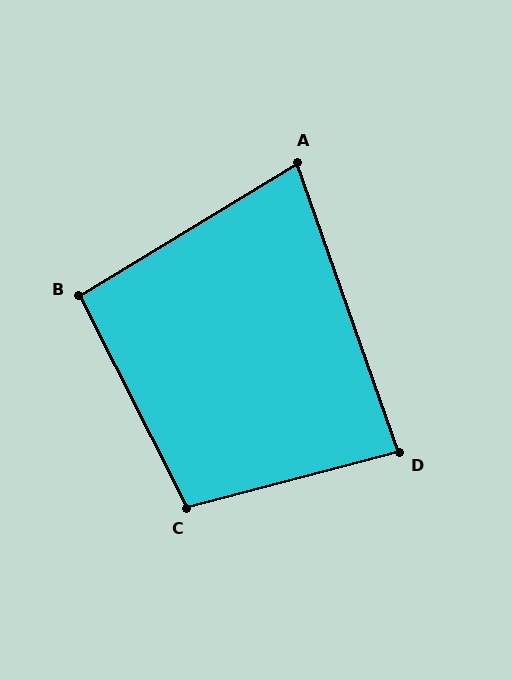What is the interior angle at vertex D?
Approximately 85 degrees (approximately right).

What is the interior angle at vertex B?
Approximately 95 degrees (approximately right).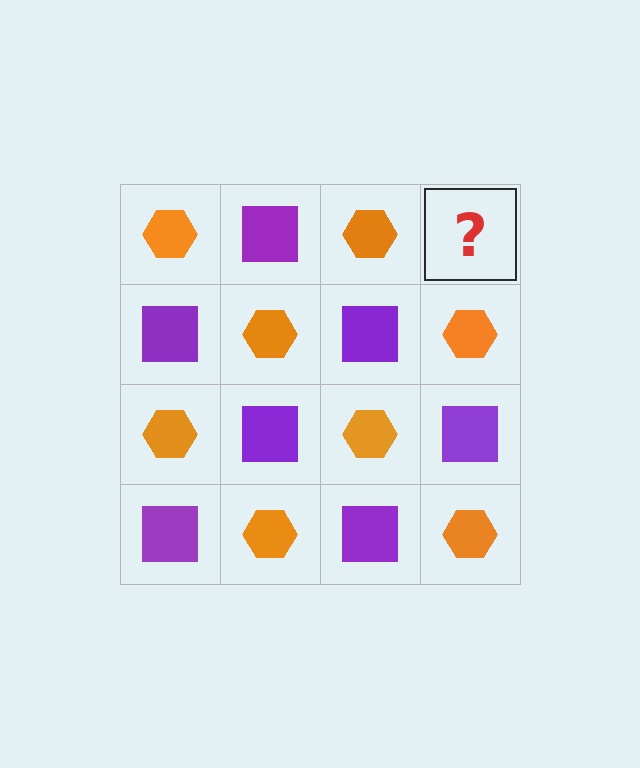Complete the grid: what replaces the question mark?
The question mark should be replaced with a purple square.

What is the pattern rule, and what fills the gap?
The rule is that it alternates orange hexagon and purple square in a checkerboard pattern. The gap should be filled with a purple square.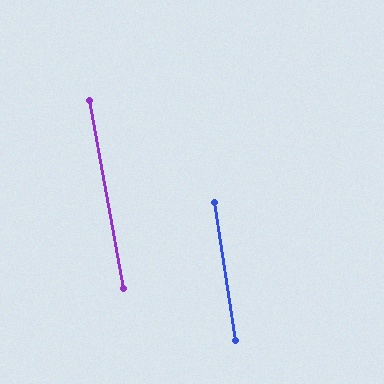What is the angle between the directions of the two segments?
Approximately 1 degree.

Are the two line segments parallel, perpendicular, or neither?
Parallel — their directions differ by only 1.4°.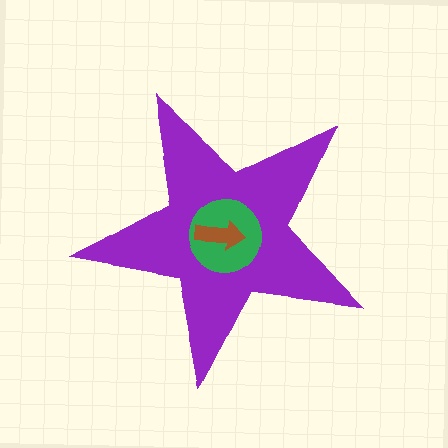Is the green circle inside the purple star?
Yes.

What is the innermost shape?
The brown arrow.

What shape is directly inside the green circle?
The brown arrow.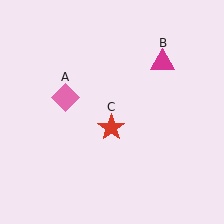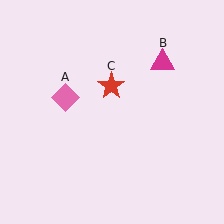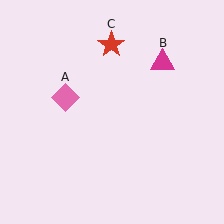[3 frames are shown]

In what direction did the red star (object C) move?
The red star (object C) moved up.